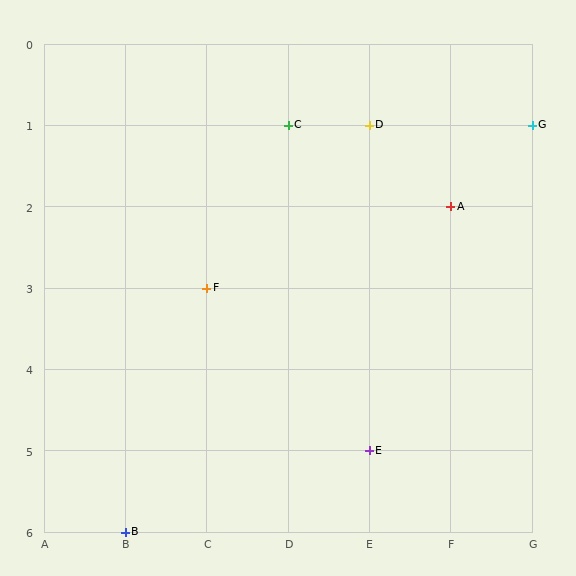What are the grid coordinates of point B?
Point B is at grid coordinates (B, 6).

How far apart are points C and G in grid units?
Points C and G are 3 columns apart.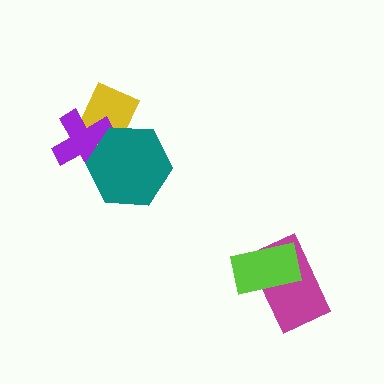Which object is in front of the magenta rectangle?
The lime rectangle is in front of the magenta rectangle.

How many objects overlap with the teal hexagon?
2 objects overlap with the teal hexagon.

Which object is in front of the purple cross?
The teal hexagon is in front of the purple cross.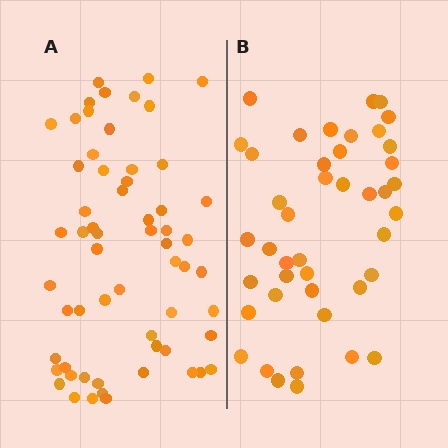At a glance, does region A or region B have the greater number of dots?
Region A (the left region) has more dots.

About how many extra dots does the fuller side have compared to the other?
Region A has approximately 15 more dots than region B.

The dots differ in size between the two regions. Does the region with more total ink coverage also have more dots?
No. Region B has more total ink coverage because its dots are larger, but region A actually contains more individual dots. Total area can be misleading — the number of items is what matters here.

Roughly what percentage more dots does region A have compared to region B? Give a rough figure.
About 40% more.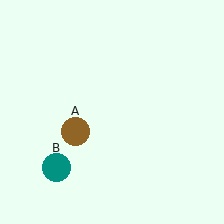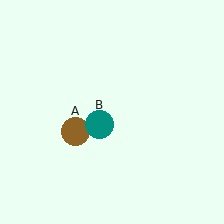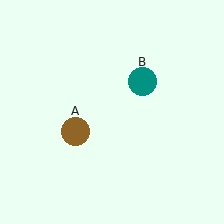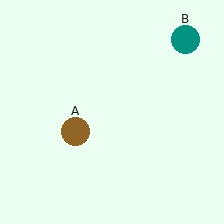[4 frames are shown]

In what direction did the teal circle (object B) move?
The teal circle (object B) moved up and to the right.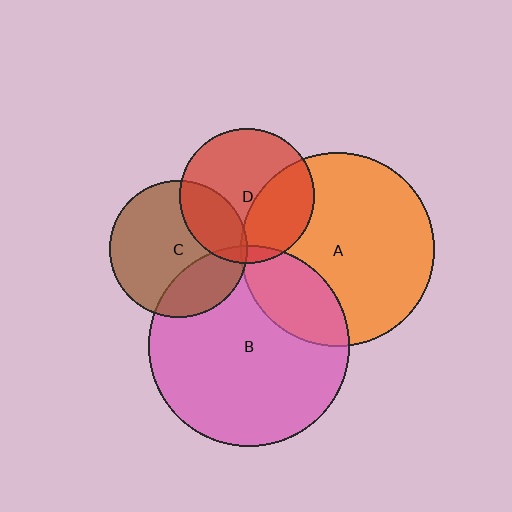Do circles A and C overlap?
Yes.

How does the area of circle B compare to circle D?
Approximately 2.2 times.